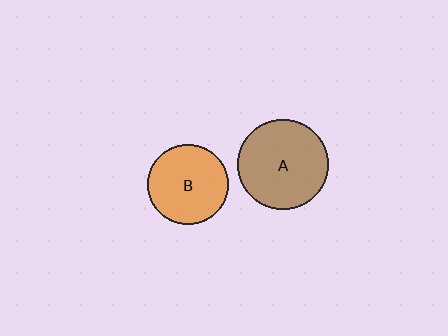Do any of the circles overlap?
No, none of the circles overlap.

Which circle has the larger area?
Circle A (brown).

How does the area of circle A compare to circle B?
Approximately 1.2 times.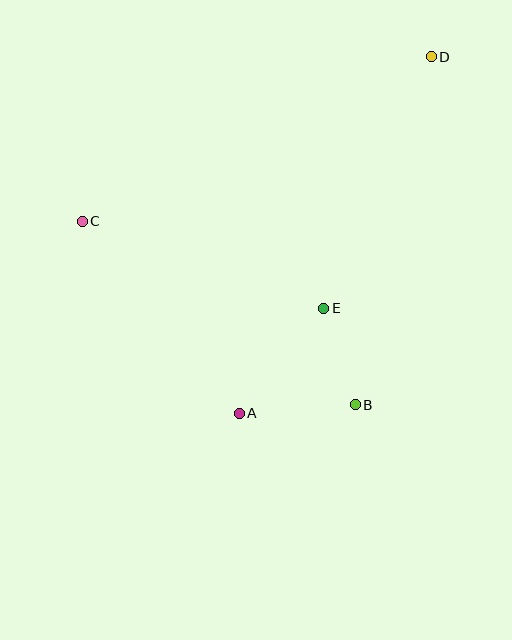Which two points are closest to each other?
Points B and E are closest to each other.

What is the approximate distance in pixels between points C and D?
The distance between C and D is approximately 386 pixels.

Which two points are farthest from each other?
Points A and D are farthest from each other.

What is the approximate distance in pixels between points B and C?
The distance between B and C is approximately 329 pixels.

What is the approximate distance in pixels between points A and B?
The distance between A and B is approximately 116 pixels.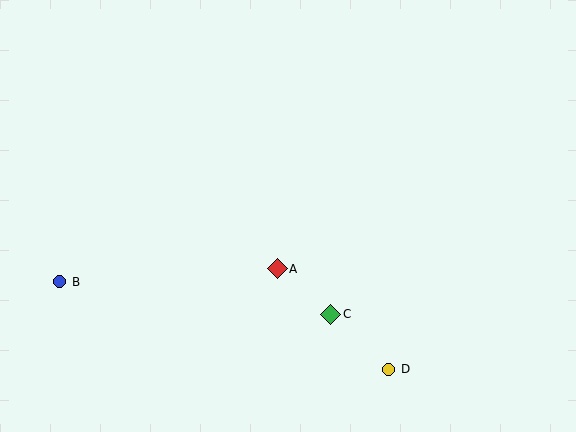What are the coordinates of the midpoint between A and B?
The midpoint between A and B is at (168, 275).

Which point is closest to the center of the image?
Point A at (277, 269) is closest to the center.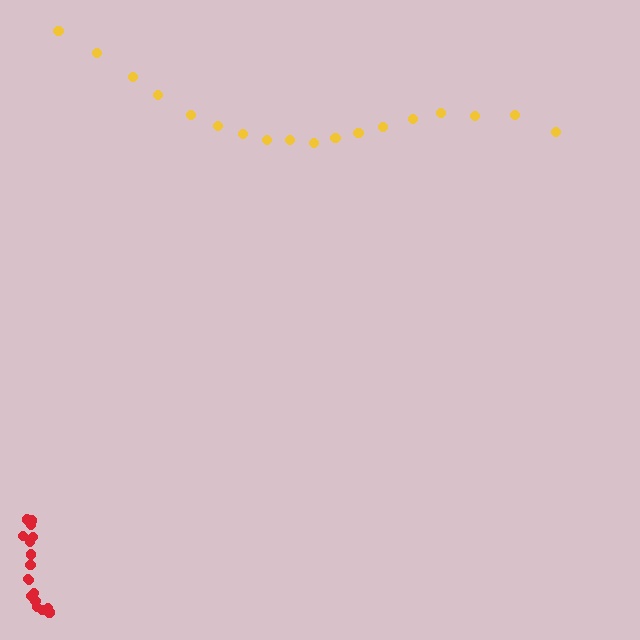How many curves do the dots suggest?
There are 2 distinct paths.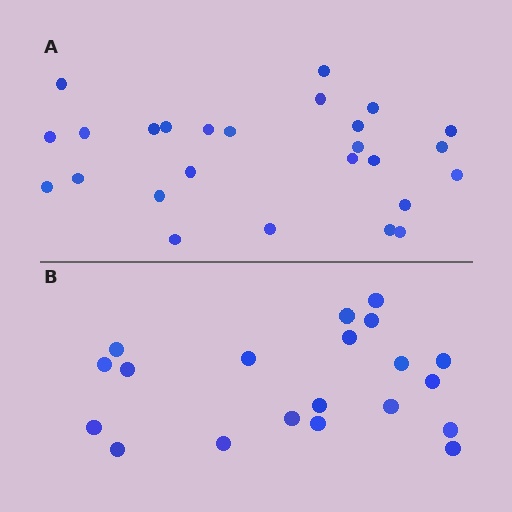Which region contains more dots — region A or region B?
Region A (the top region) has more dots.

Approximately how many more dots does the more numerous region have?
Region A has about 6 more dots than region B.